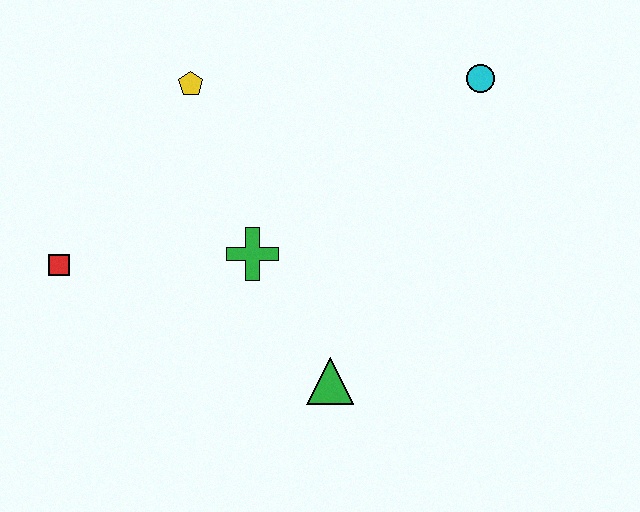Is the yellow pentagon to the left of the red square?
No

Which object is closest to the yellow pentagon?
The green cross is closest to the yellow pentagon.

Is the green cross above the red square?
Yes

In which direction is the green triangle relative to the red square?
The green triangle is to the right of the red square.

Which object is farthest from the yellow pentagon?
The green triangle is farthest from the yellow pentagon.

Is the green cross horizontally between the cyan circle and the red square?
Yes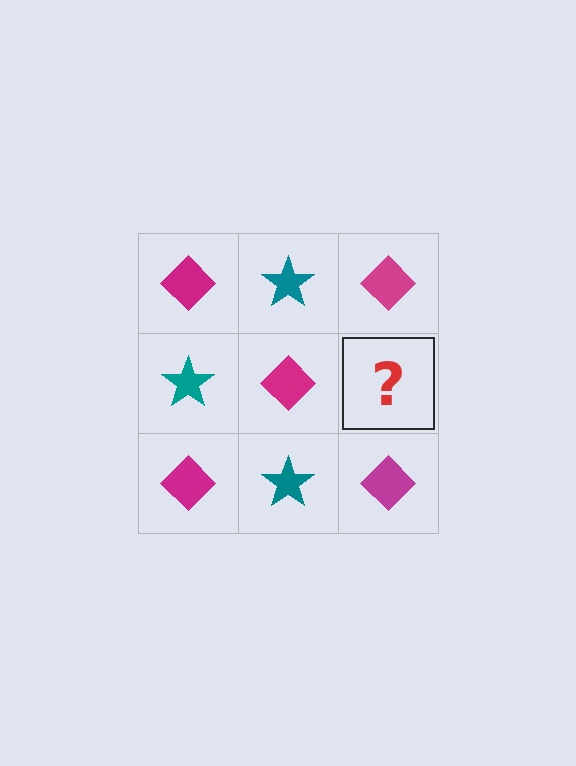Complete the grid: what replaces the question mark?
The question mark should be replaced with a teal star.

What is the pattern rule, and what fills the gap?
The rule is that it alternates magenta diamond and teal star in a checkerboard pattern. The gap should be filled with a teal star.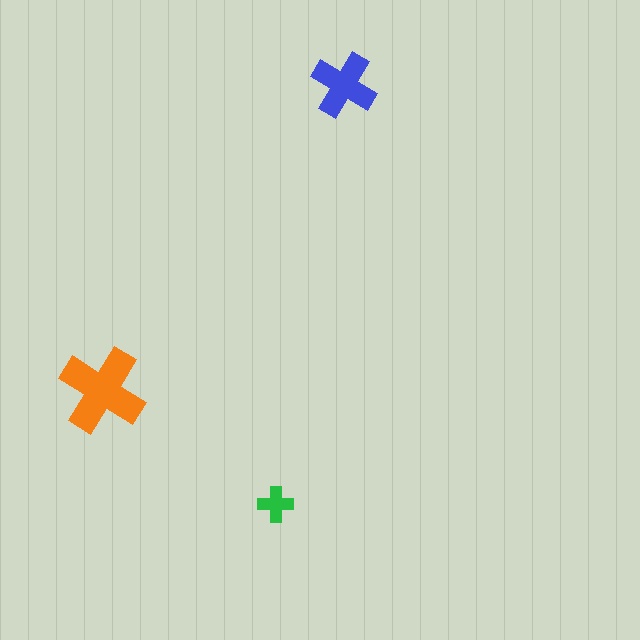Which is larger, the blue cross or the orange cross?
The orange one.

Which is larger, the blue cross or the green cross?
The blue one.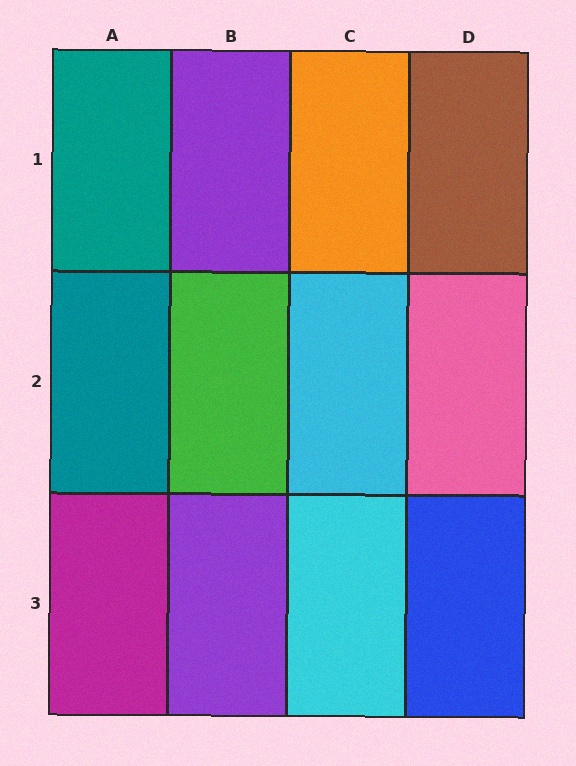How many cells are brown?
1 cell is brown.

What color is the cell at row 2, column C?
Cyan.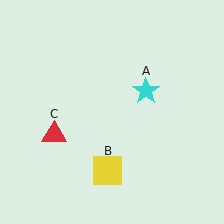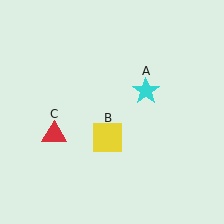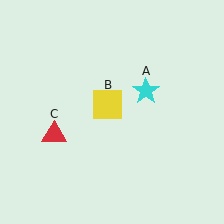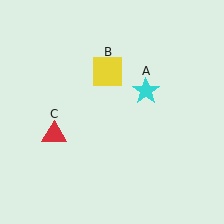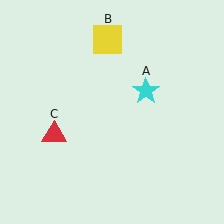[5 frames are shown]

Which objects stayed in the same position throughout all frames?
Cyan star (object A) and red triangle (object C) remained stationary.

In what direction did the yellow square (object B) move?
The yellow square (object B) moved up.